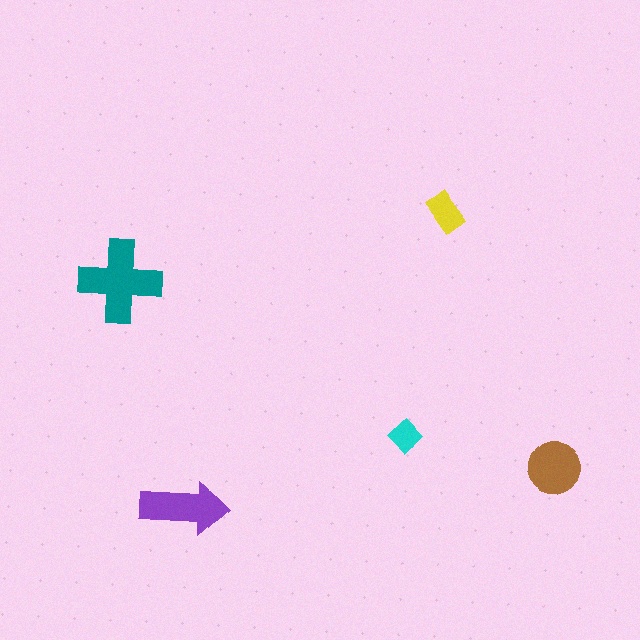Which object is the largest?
The teal cross.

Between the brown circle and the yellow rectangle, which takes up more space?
The brown circle.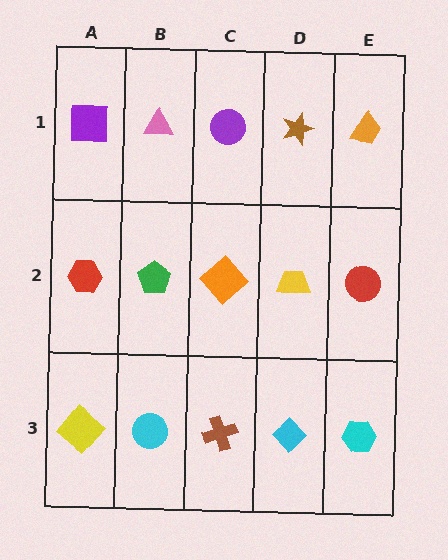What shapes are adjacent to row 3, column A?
A red hexagon (row 2, column A), a cyan circle (row 3, column B).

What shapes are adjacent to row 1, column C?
An orange diamond (row 2, column C), a pink triangle (row 1, column B), a brown star (row 1, column D).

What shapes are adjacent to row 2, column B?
A pink triangle (row 1, column B), a cyan circle (row 3, column B), a red hexagon (row 2, column A), an orange diamond (row 2, column C).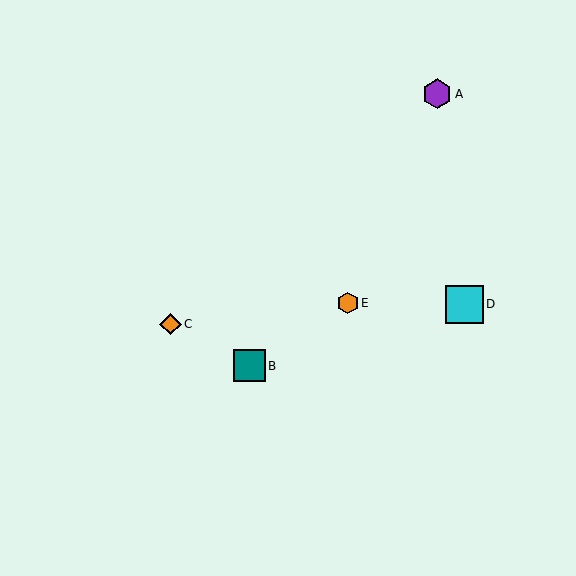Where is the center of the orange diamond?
The center of the orange diamond is at (171, 324).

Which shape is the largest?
The cyan square (labeled D) is the largest.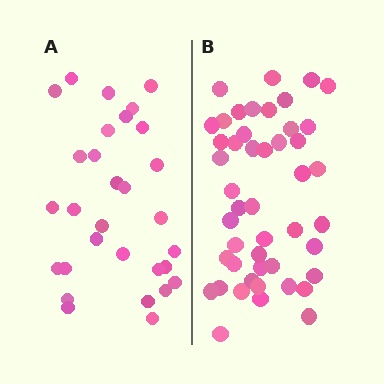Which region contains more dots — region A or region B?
Region B (the right region) has more dots.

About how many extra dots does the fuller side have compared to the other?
Region B has approximately 15 more dots than region A.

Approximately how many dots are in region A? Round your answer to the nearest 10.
About 30 dots.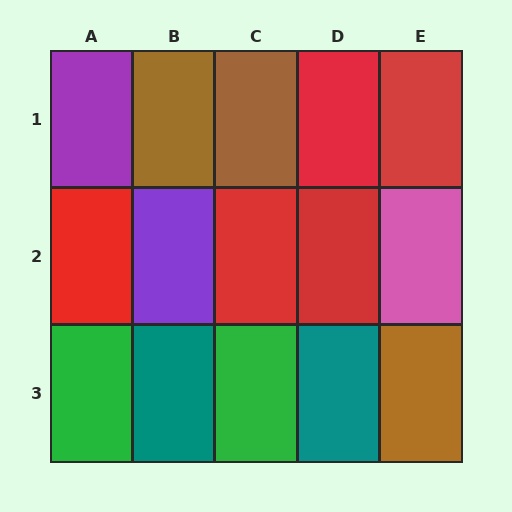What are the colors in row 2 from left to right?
Red, purple, red, red, pink.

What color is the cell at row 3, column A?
Green.